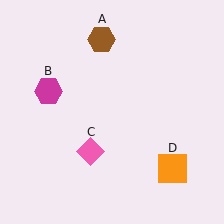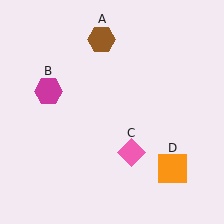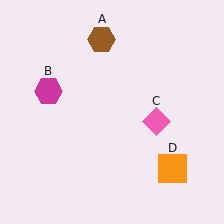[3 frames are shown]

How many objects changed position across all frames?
1 object changed position: pink diamond (object C).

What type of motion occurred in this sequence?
The pink diamond (object C) rotated counterclockwise around the center of the scene.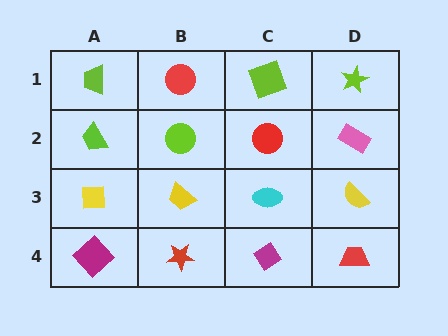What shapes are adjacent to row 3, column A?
A lime trapezoid (row 2, column A), a magenta diamond (row 4, column A), a yellow trapezoid (row 3, column B).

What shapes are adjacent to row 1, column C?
A red circle (row 2, column C), a red circle (row 1, column B), a lime star (row 1, column D).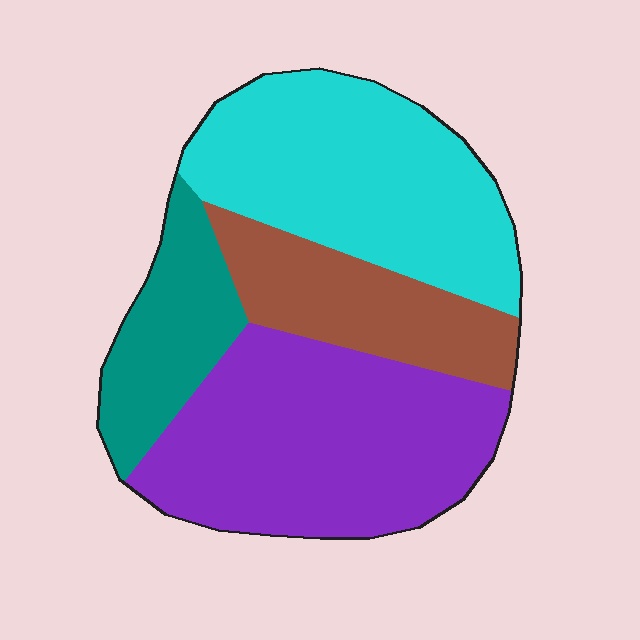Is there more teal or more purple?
Purple.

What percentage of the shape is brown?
Brown takes up less than a quarter of the shape.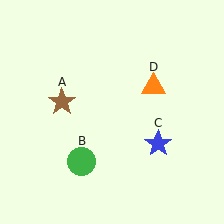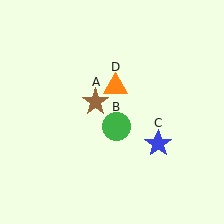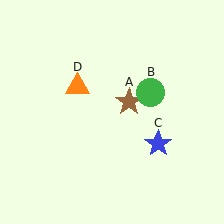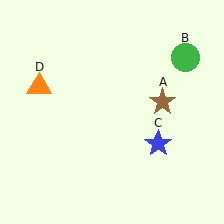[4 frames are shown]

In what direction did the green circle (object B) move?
The green circle (object B) moved up and to the right.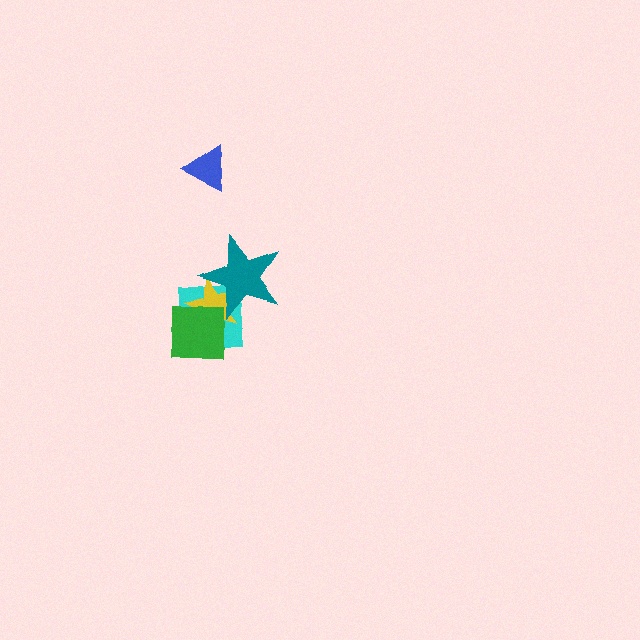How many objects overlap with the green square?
2 objects overlap with the green square.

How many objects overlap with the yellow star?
3 objects overlap with the yellow star.